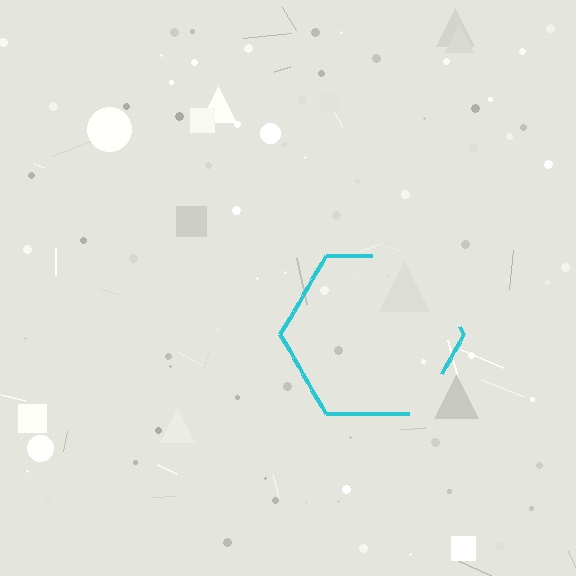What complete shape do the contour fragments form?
The contour fragments form a hexagon.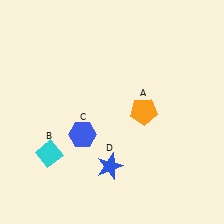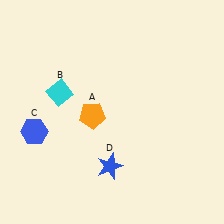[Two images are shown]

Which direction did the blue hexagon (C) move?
The blue hexagon (C) moved left.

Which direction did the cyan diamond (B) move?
The cyan diamond (B) moved up.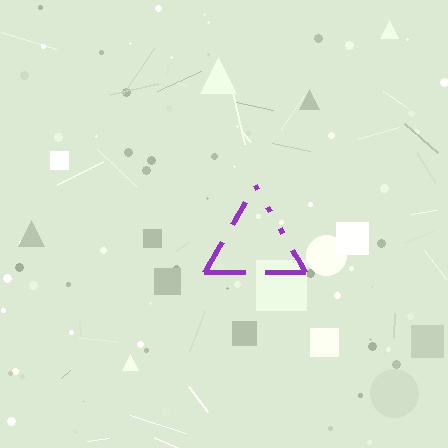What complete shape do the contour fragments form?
The contour fragments form a triangle.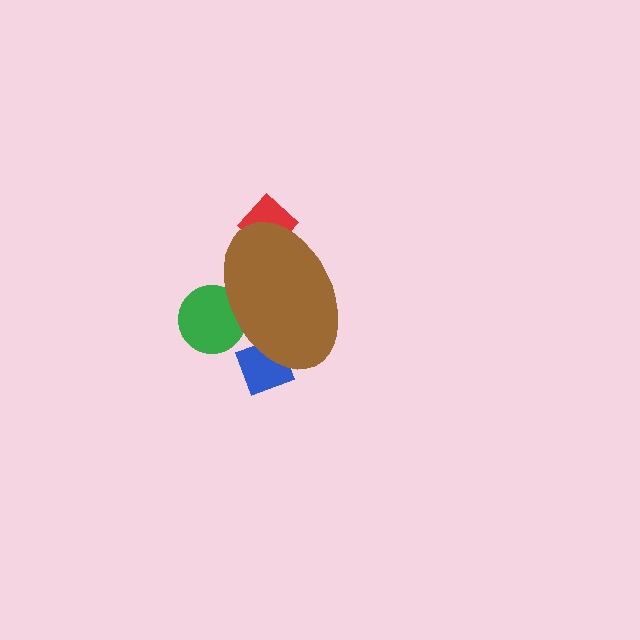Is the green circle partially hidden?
Yes, the green circle is partially hidden behind the brown ellipse.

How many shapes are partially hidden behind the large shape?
3 shapes are partially hidden.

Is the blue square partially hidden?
Yes, the blue square is partially hidden behind the brown ellipse.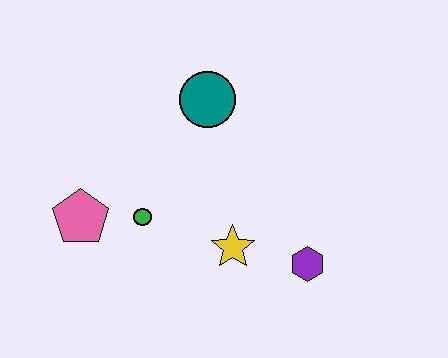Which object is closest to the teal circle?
The green circle is closest to the teal circle.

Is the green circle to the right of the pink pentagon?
Yes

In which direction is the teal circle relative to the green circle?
The teal circle is above the green circle.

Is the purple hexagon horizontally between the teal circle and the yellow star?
No